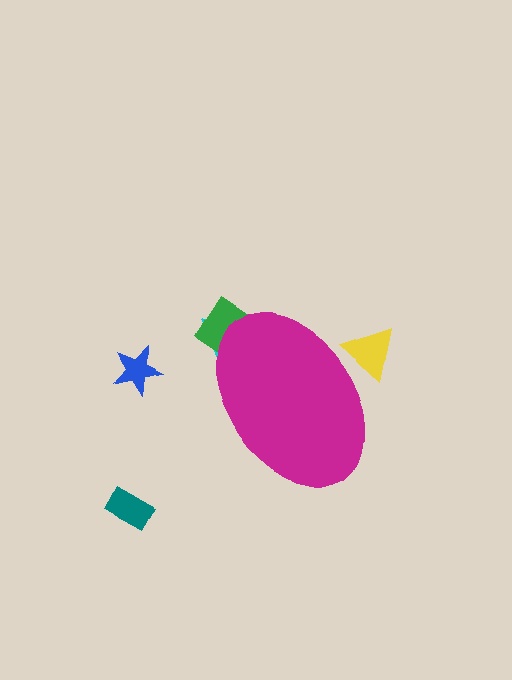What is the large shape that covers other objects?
A magenta ellipse.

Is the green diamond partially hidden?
Yes, the green diamond is partially hidden behind the magenta ellipse.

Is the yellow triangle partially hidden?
Yes, the yellow triangle is partially hidden behind the magenta ellipse.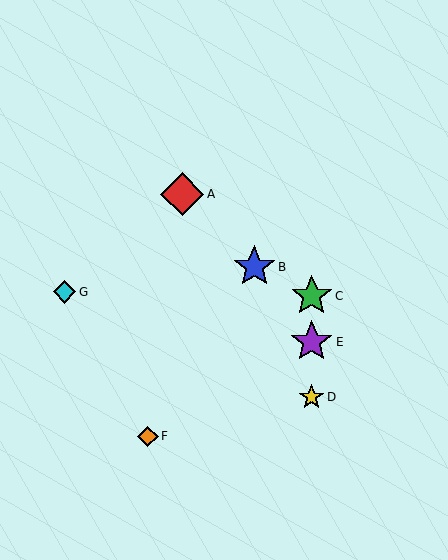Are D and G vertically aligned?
No, D is at x≈312 and G is at x≈65.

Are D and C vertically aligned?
Yes, both are at x≈312.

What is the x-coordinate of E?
Object E is at x≈312.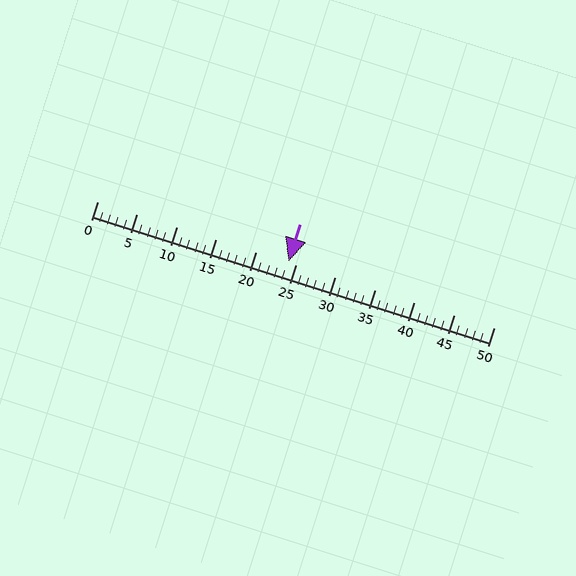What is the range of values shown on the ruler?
The ruler shows values from 0 to 50.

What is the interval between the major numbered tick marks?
The major tick marks are spaced 5 units apart.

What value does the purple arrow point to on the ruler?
The purple arrow points to approximately 24.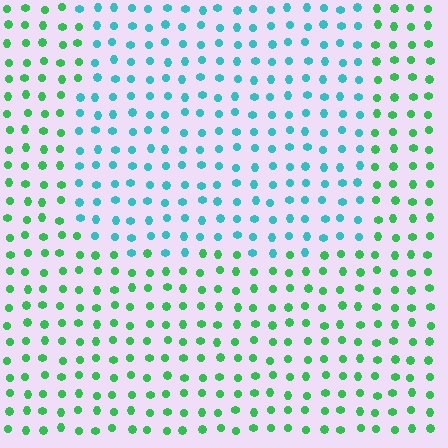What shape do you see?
I see a rectangle.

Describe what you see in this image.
The image is filled with small green elements in a uniform arrangement. A rectangle-shaped region is visible where the elements are tinted to a slightly different hue, forming a subtle color boundary.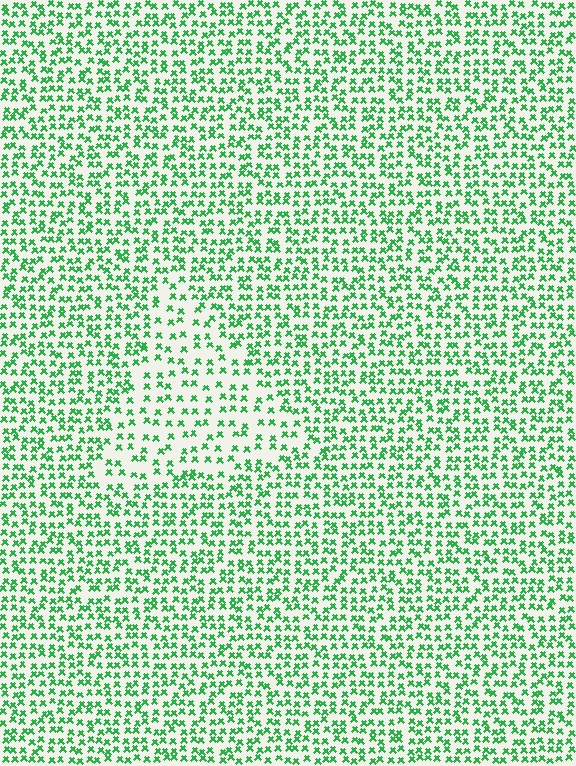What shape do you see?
I see a triangle.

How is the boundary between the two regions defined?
The boundary is defined by a change in element density (approximately 1.8x ratio). All elements are the same color, size, and shape.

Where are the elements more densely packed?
The elements are more densely packed outside the triangle boundary.